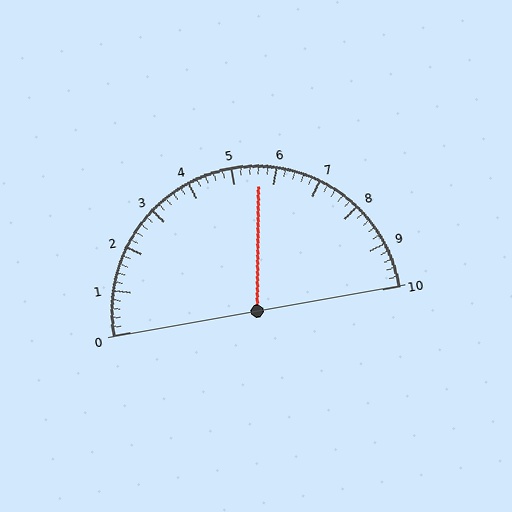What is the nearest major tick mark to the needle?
The nearest major tick mark is 6.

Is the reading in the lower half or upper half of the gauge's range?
The reading is in the upper half of the range (0 to 10).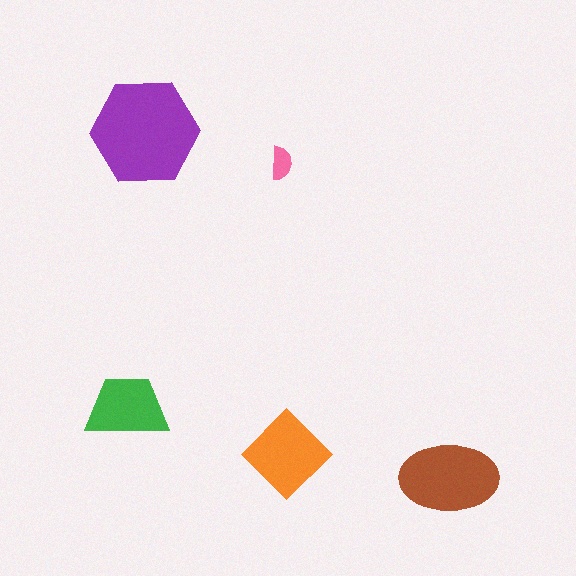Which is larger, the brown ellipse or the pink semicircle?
The brown ellipse.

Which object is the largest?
The purple hexagon.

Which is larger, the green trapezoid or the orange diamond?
The orange diamond.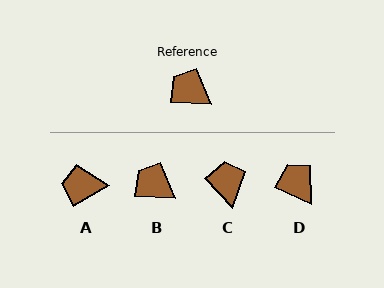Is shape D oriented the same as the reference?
No, it is off by about 22 degrees.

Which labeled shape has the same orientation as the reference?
B.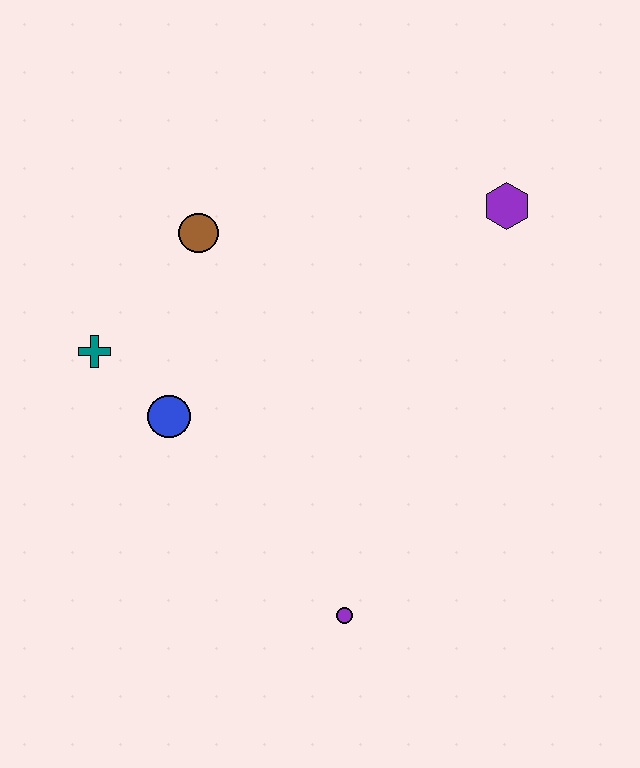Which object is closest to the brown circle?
The teal cross is closest to the brown circle.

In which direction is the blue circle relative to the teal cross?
The blue circle is to the right of the teal cross.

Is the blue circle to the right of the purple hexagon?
No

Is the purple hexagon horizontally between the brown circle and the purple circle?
No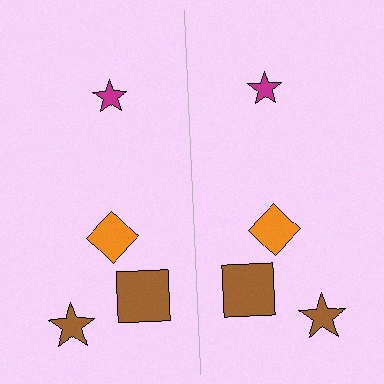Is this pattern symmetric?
Yes, this pattern has bilateral (reflection) symmetry.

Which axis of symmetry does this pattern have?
The pattern has a vertical axis of symmetry running through the center of the image.